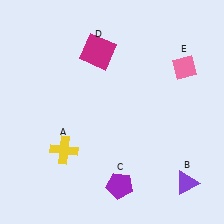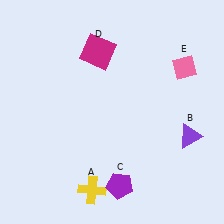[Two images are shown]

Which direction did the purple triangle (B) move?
The purple triangle (B) moved up.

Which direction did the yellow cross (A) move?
The yellow cross (A) moved down.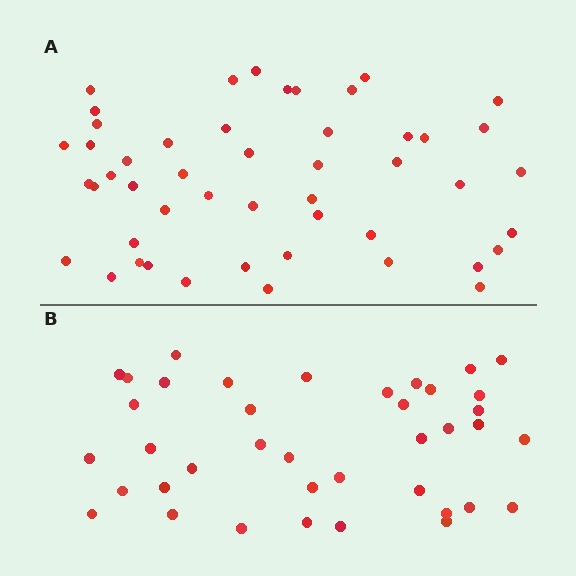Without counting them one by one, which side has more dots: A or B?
Region A (the top region) has more dots.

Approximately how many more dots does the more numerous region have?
Region A has roughly 10 or so more dots than region B.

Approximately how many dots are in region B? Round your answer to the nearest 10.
About 40 dots. (The exact count is 39, which rounds to 40.)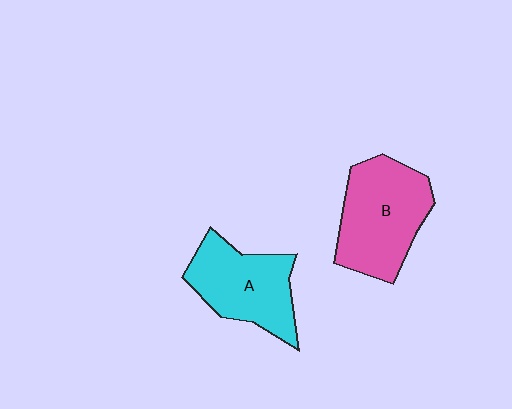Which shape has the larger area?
Shape B (pink).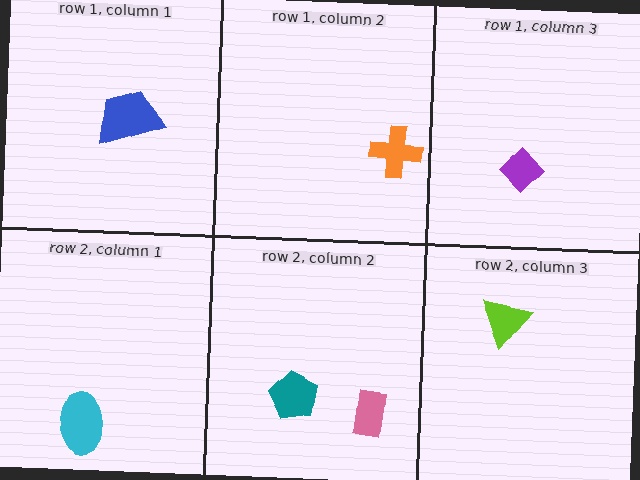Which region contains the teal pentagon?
The row 2, column 2 region.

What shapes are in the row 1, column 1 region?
The blue trapezoid.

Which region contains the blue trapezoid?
The row 1, column 1 region.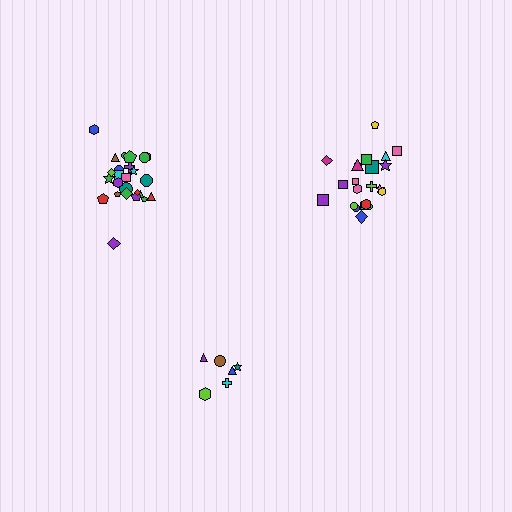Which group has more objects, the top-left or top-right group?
The top-left group.